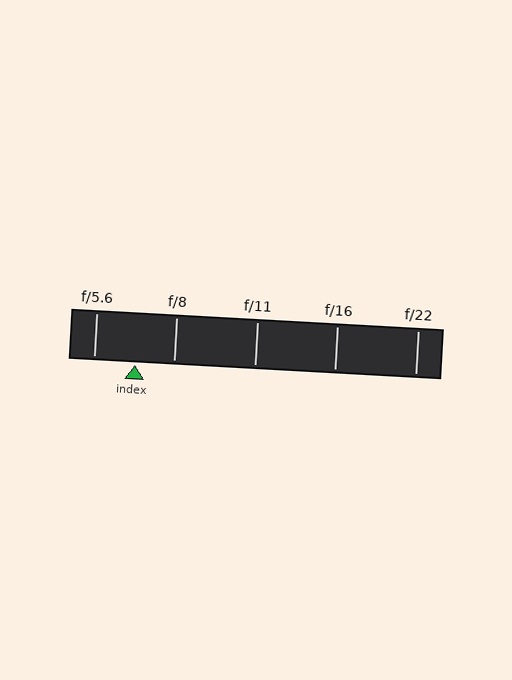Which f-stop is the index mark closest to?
The index mark is closest to f/8.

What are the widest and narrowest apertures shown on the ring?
The widest aperture shown is f/5.6 and the narrowest is f/22.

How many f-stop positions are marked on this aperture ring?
There are 5 f-stop positions marked.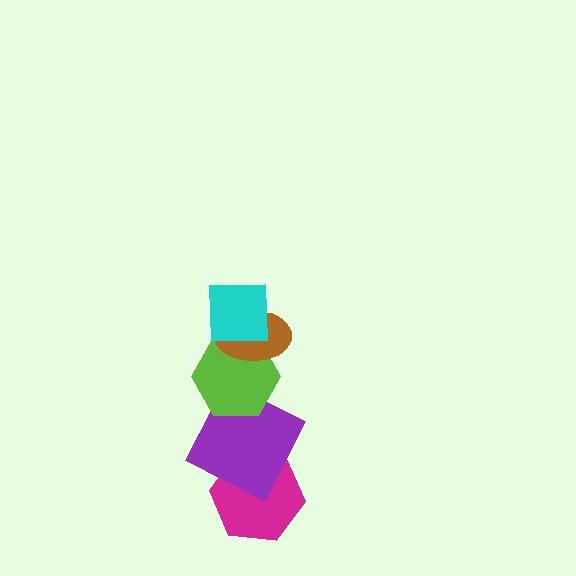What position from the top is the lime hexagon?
The lime hexagon is 3rd from the top.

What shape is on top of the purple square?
The lime hexagon is on top of the purple square.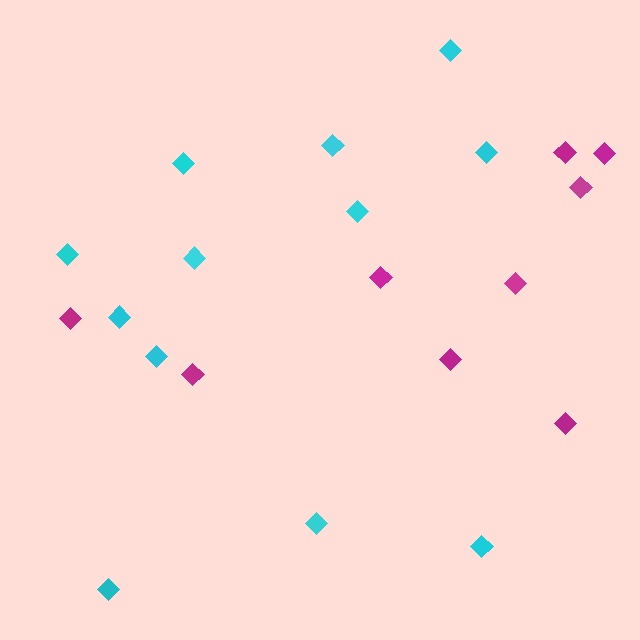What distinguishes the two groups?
There are 2 groups: one group of magenta diamonds (9) and one group of cyan diamonds (12).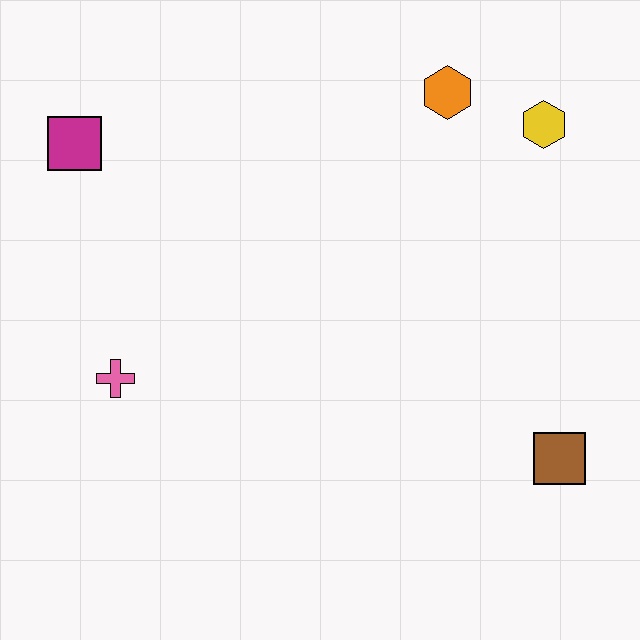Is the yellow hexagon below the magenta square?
No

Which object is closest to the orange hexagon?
The yellow hexagon is closest to the orange hexagon.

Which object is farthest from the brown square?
The magenta square is farthest from the brown square.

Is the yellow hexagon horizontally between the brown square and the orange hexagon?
Yes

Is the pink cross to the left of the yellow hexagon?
Yes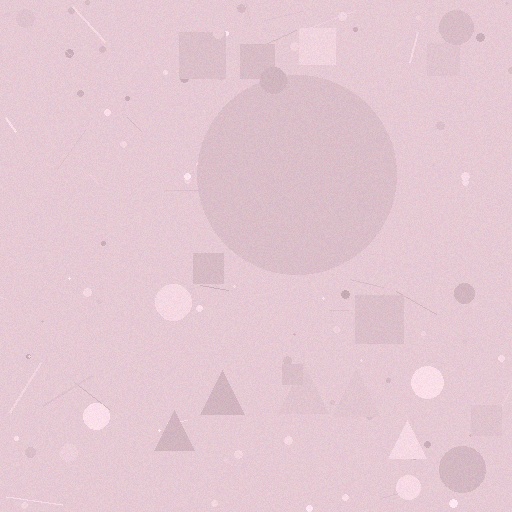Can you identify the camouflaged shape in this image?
The camouflaged shape is a circle.